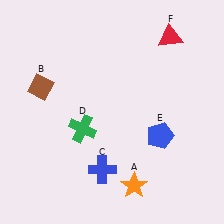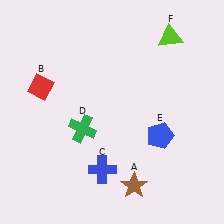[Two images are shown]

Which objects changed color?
A changed from orange to brown. B changed from brown to red. F changed from red to lime.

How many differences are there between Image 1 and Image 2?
There are 3 differences between the two images.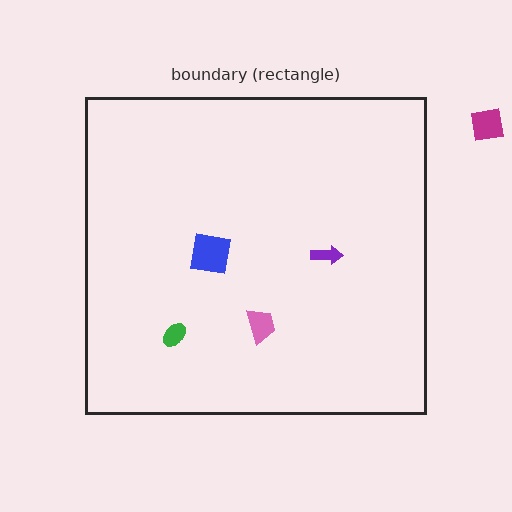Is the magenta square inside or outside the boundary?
Outside.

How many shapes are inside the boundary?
4 inside, 1 outside.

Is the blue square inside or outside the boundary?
Inside.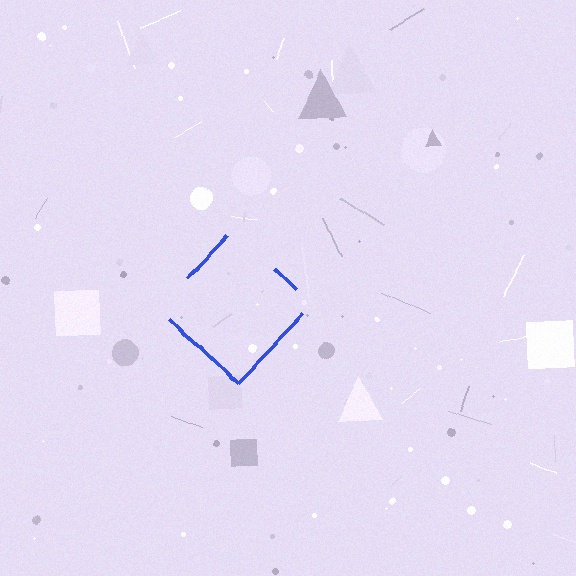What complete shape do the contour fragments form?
The contour fragments form a diamond.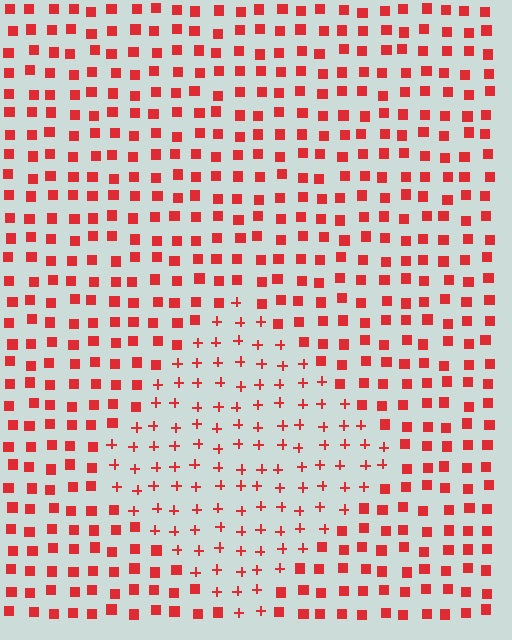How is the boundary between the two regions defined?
The boundary is defined by a change in element shape: plus signs inside vs. squares outside. All elements share the same color and spacing.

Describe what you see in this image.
The image is filled with small red elements arranged in a uniform grid. A diamond-shaped region contains plus signs, while the surrounding area contains squares. The boundary is defined purely by the change in element shape.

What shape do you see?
I see a diamond.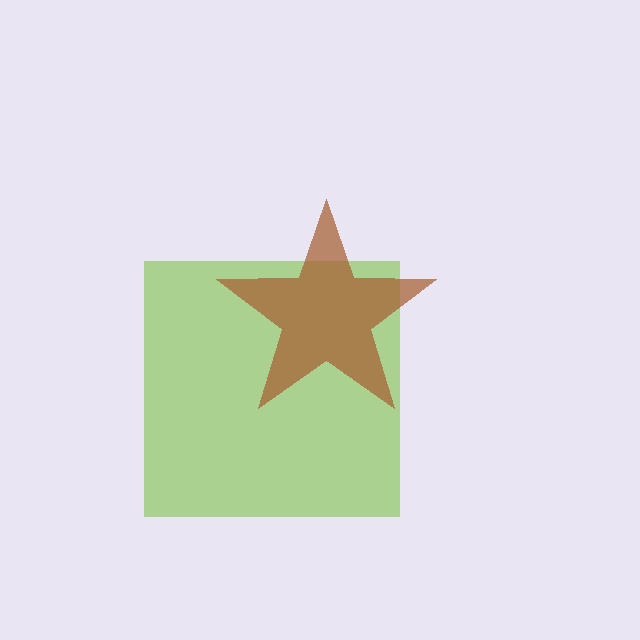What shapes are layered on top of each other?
The layered shapes are: a lime square, a brown star.